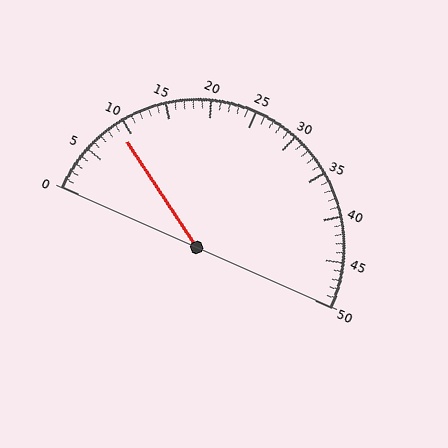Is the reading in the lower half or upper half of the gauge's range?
The reading is in the lower half of the range (0 to 50).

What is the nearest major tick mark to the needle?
The nearest major tick mark is 10.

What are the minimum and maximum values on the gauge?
The gauge ranges from 0 to 50.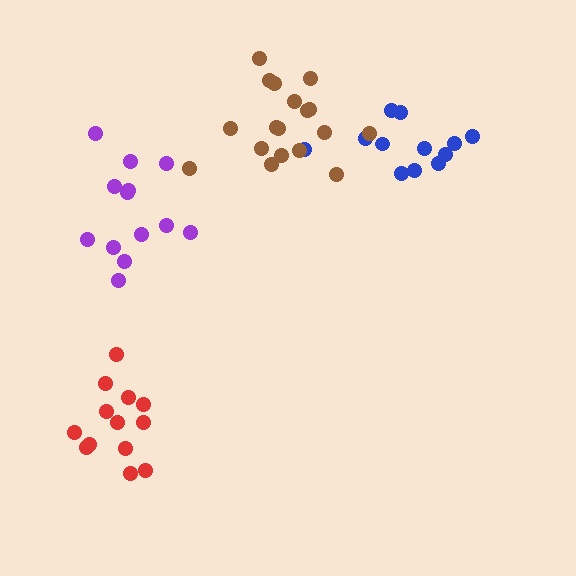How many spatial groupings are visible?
There are 4 spatial groupings.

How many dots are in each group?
Group 1: 12 dots, Group 2: 13 dots, Group 3: 13 dots, Group 4: 18 dots (56 total).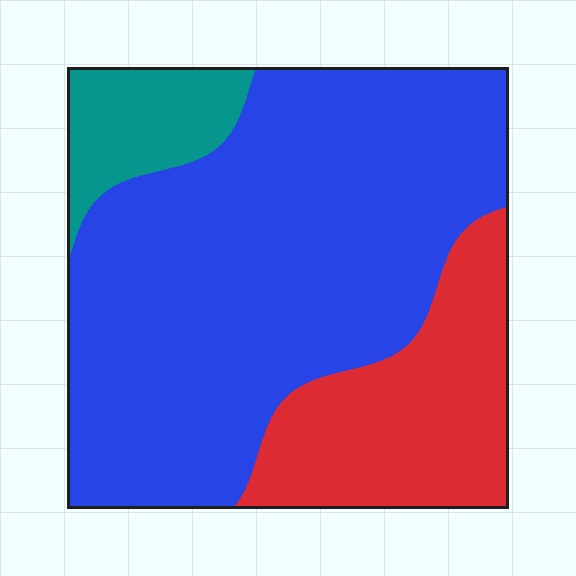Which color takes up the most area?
Blue, at roughly 65%.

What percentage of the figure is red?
Red covers about 25% of the figure.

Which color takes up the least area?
Teal, at roughly 10%.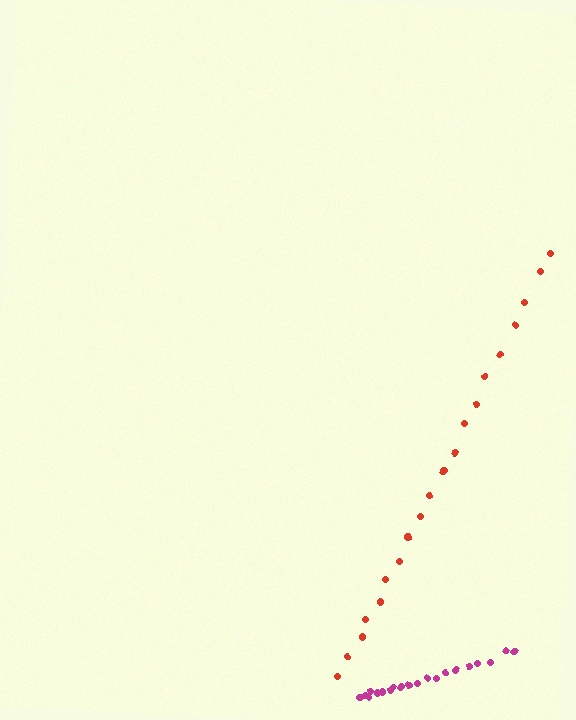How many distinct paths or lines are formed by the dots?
There are 2 distinct paths.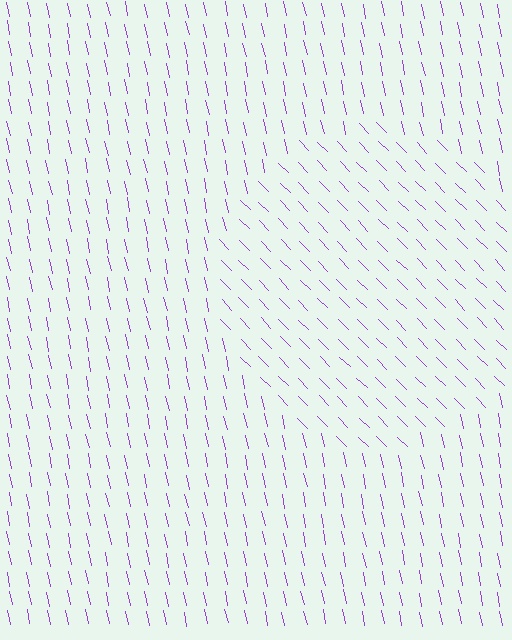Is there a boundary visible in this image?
Yes, there is a texture boundary formed by a change in line orientation.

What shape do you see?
I see a circle.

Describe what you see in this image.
The image is filled with small purple line segments. A circle region in the image has lines oriented differently from the surrounding lines, creating a visible texture boundary.